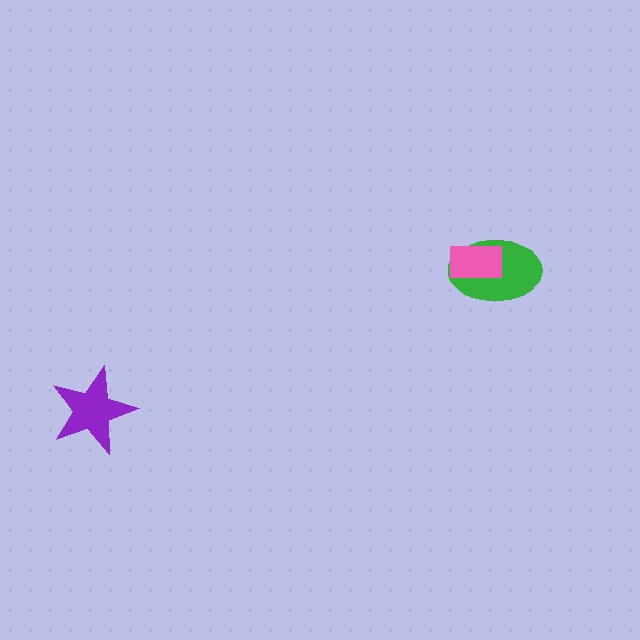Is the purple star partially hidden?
No, no other shape covers it.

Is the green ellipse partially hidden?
Yes, it is partially covered by another shape.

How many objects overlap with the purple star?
0 objects overlap with the purple star.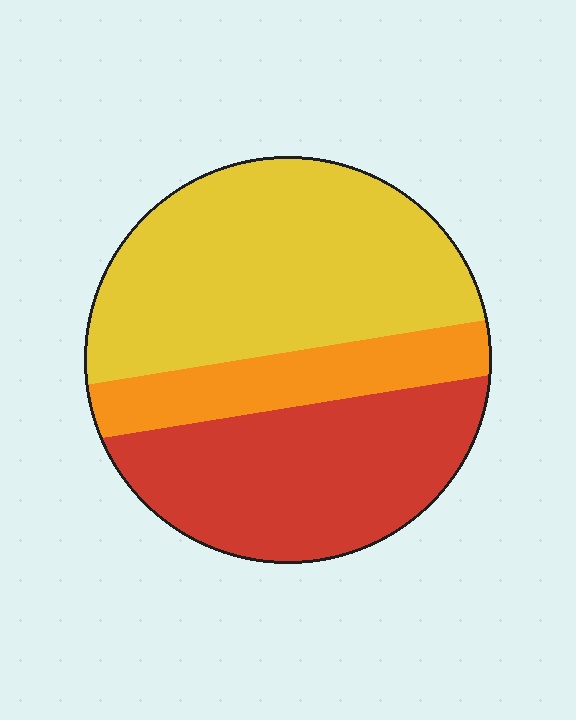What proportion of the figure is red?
Red covers around 35% of the figure.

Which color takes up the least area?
Orange, at roughly 15%.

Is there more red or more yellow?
Yellow.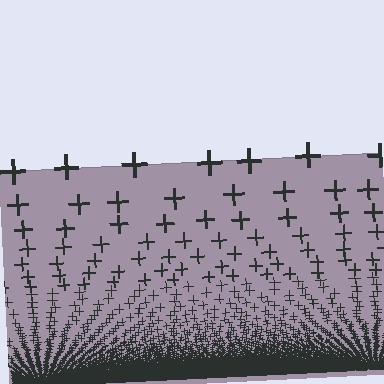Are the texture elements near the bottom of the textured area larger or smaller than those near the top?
Smaller. The gradient is inverted — elements near the bottom are smaller and denser.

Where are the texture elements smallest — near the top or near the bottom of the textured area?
Near the bottom.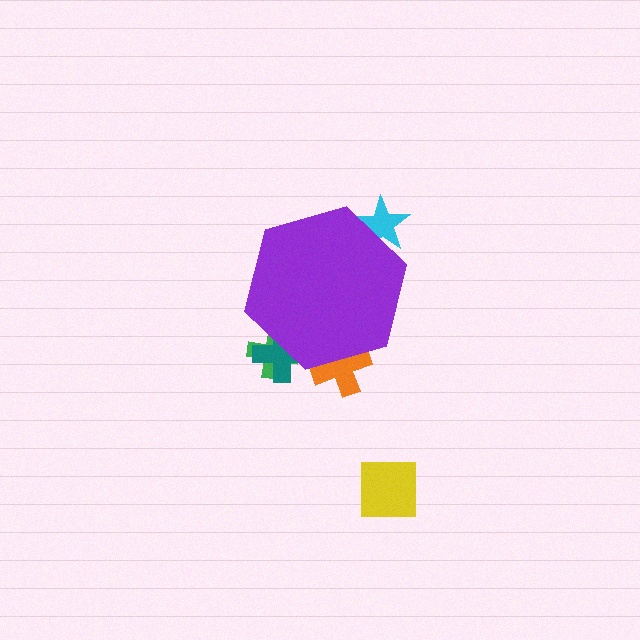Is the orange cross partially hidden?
Yes, the orange cross is partially hidden behind the purple hexagon.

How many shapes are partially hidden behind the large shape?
4 shapes are partially hidden.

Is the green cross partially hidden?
Yes, the green cross is partially hidden behind the purple hexagon.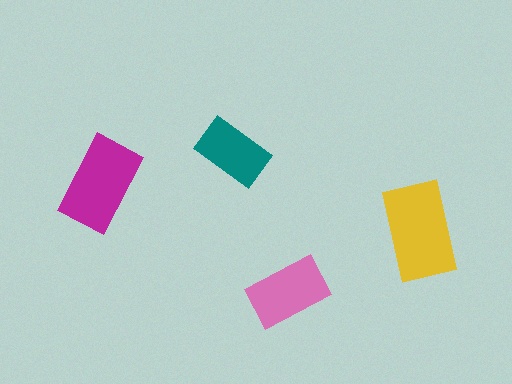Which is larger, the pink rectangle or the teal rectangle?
The pink one.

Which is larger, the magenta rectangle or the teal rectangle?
The magenta one.